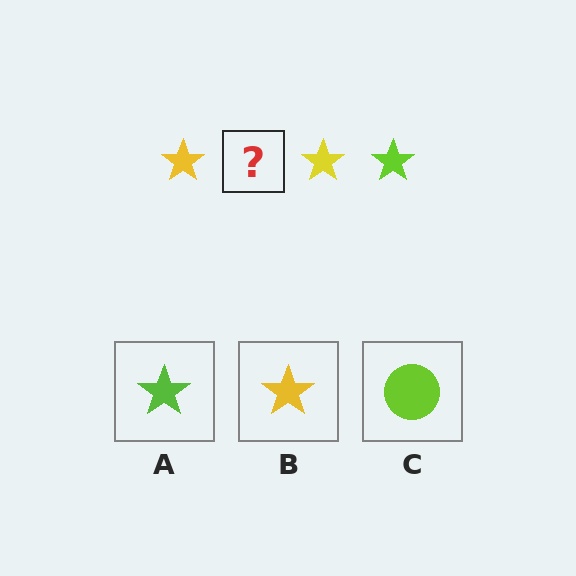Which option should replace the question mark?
Option A.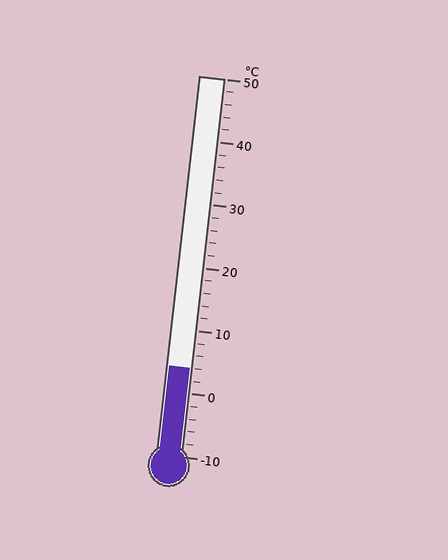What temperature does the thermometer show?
The thermometer shows approximately 4°C.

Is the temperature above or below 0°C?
The temperature is above 0°C.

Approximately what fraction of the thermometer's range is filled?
The thermometer is filled to approximately 25% of its range.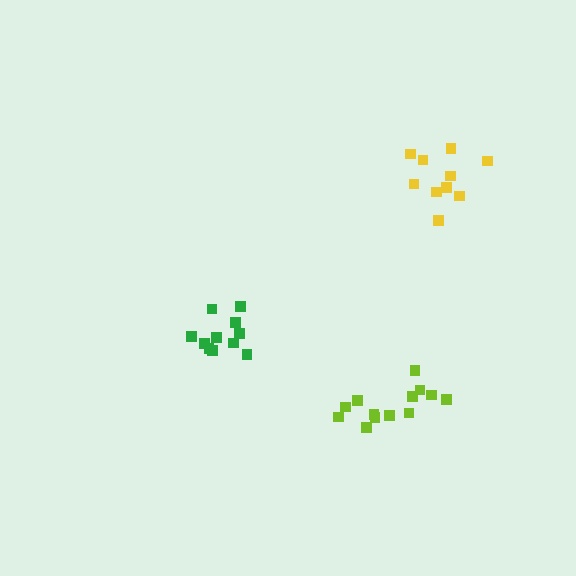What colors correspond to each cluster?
The clusters are colored: yellow, green, lime.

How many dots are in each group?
Group 1: 10 dots, Group 2: 11 dots, Group 3: 13 dots (34 total).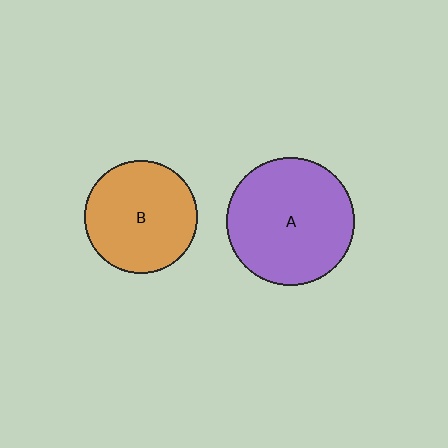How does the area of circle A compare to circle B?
Approximately 1.3 times.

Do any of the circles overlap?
No, none of the circles overlap.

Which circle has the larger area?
Circle A (purple).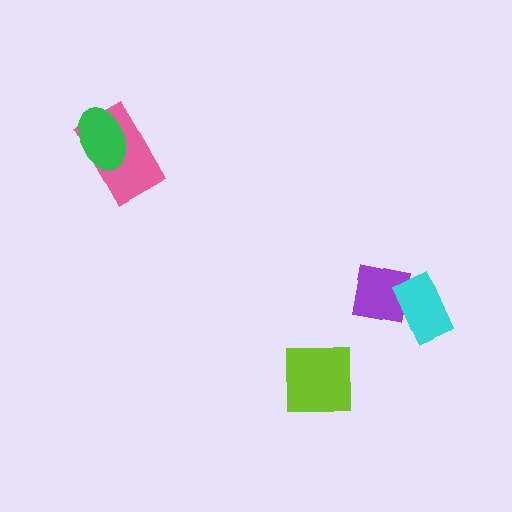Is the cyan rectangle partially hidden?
No, no other shape covers it.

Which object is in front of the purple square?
The cyan rectangle is in front of the purple square.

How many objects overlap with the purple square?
1 object overlaps with the purple square.